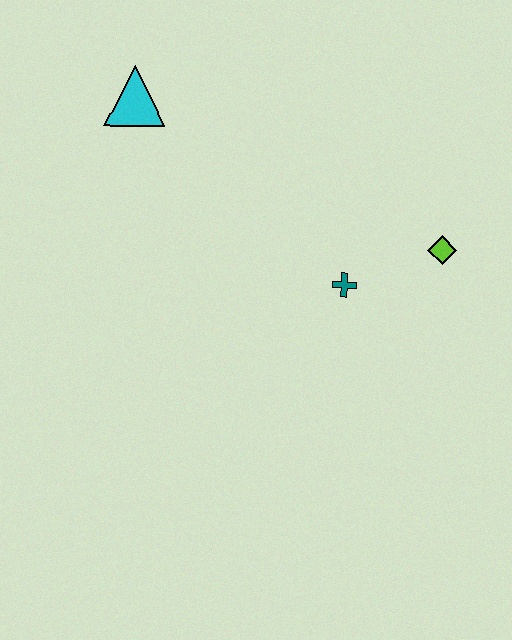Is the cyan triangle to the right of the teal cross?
No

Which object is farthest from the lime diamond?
The cyan triangle is farthest from the lime diamond.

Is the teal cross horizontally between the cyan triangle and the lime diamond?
Yes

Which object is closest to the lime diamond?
The teal cross is closest to the lime diamond.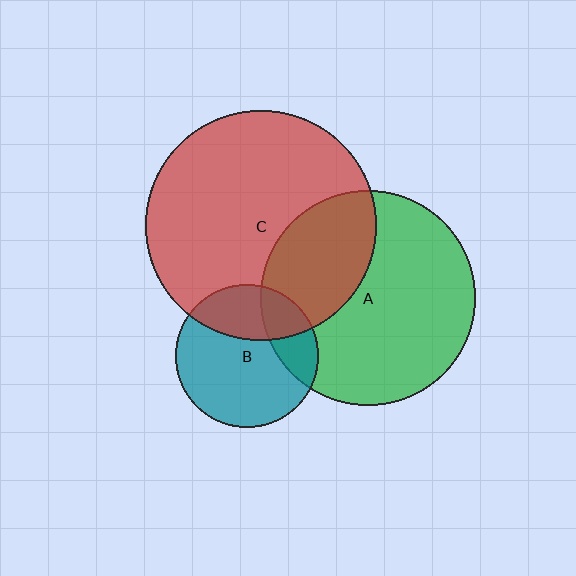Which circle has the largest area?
Circle C (red).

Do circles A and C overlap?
Yes.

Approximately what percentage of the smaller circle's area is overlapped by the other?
Approximately 30%.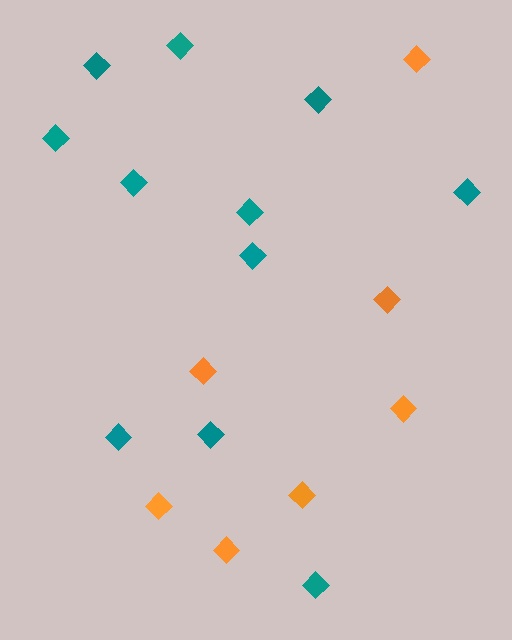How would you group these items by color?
There are 2 groups: one group of teal diamonds (11) and one group of orange diamonds (7).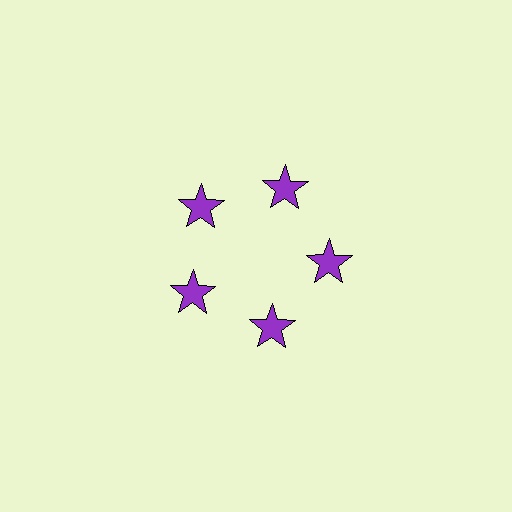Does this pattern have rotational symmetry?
Yes, this pattern has 5-fold rotational symmetry. It looks the same after rotating 72 degrees around the center.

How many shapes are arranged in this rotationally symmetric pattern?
There are 5 shapes, arranged in 5 groups of 1.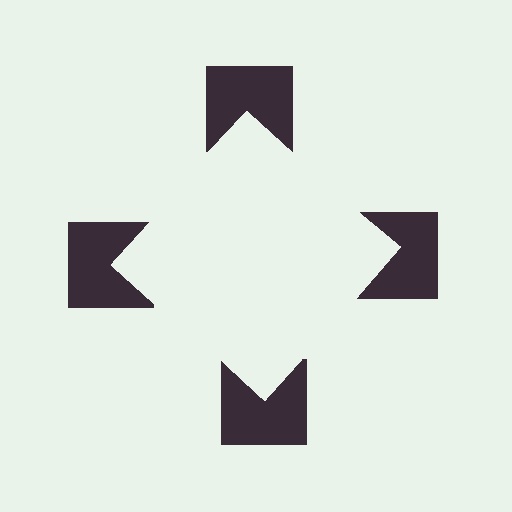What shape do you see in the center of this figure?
An illusory square — its edges are inferred from the aligned wedge cuts in the notched squares, not physically drawn.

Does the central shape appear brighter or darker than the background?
It typically appears slightly brighter than the background, even though no actual brightness change is drawn.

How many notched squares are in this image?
There are 4 — one at each vertex of the illusory square.